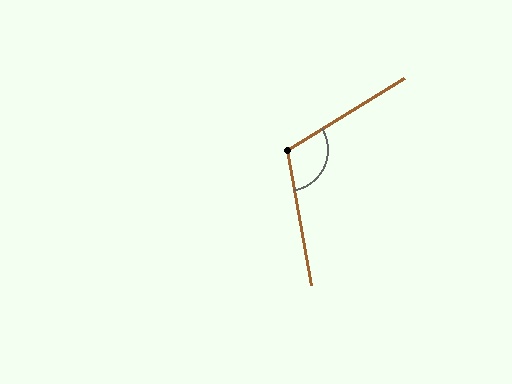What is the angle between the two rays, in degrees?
Approximately 111 degrees.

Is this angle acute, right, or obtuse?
It is obtuse.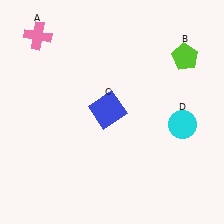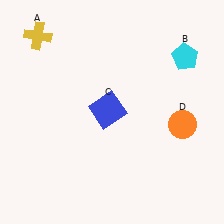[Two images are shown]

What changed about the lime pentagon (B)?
In Image 1, B is lime. In Image 2, it changed to cyan.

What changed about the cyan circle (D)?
In Image 1, D is cyan. In Image 2, it changed to orange.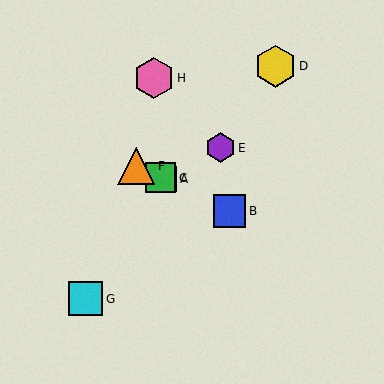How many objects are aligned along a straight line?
4 objects (A, B, C, F) are aligned along a straight line.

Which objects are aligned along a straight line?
Objects A, B, C, F are aligned along a straight line.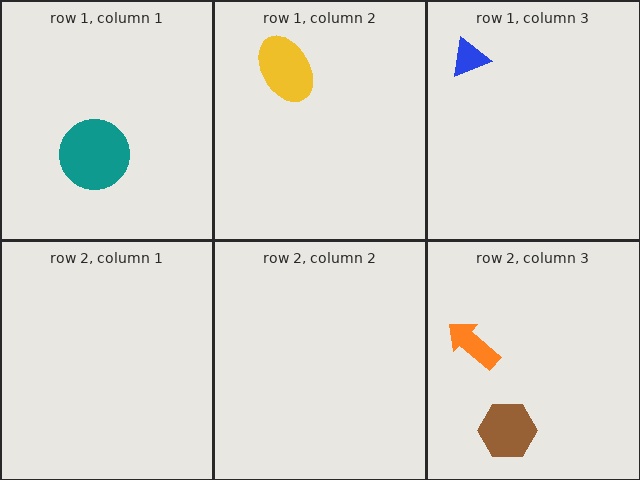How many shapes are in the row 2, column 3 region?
2.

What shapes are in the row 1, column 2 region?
The yellow ellipse.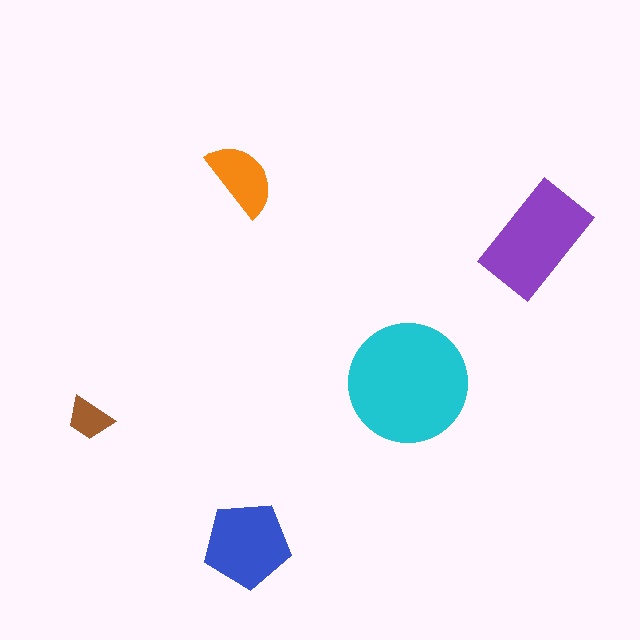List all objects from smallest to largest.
The brown trapezoid, the orange semicircle, the blue pentagon, the purple rectangle, the cyan circle.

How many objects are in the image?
There are 5 objects in the image.